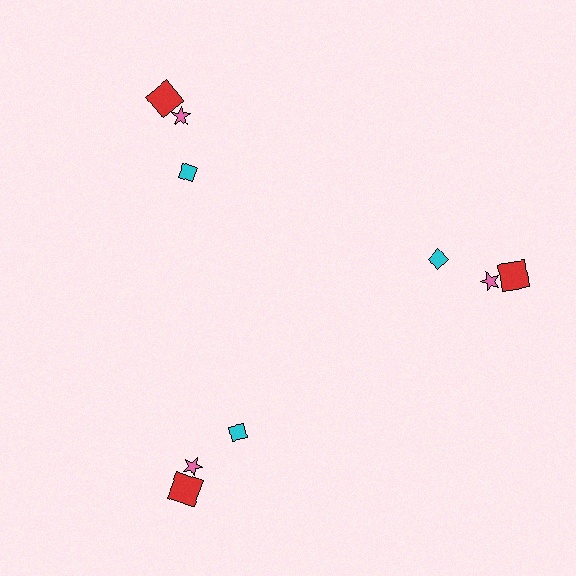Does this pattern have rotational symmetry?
Yes, this pattern has 3-fold rotational symmetry. It looks the same after rotating 120 degrees around the center.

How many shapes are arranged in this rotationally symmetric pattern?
There are 9 shapes, arranged in 3 groups of 3.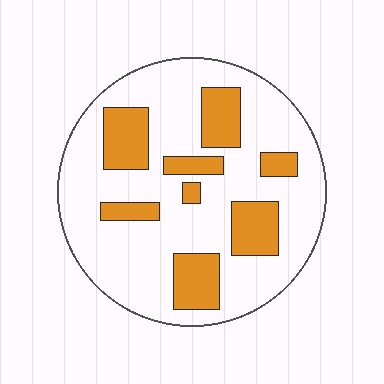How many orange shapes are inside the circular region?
8.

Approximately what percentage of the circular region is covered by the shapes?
Approximately 25%.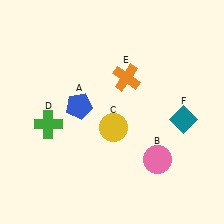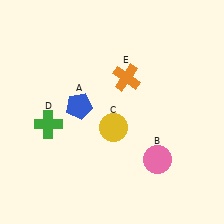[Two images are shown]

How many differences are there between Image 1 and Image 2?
There is 1 difference between the two images.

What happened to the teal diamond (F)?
The teal diamond (F) was removed in Image 2. It was in the bottom-right area of Image 1.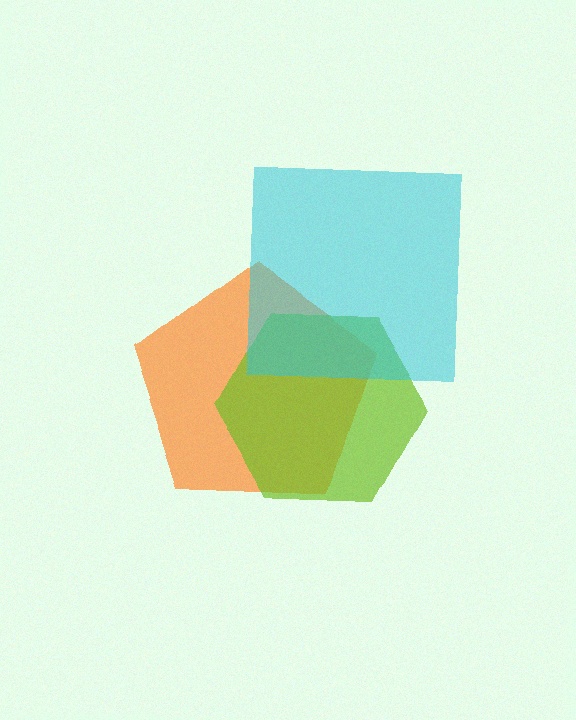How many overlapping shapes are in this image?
There are 3 overlapping shapes in the image.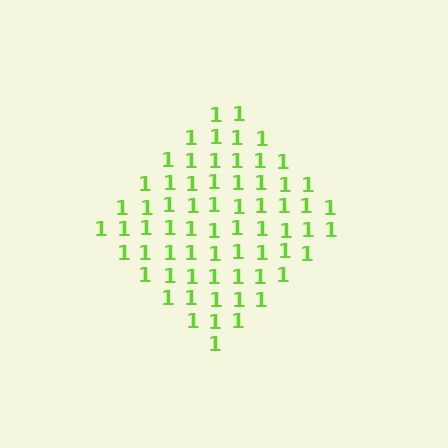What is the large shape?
The large shape is a diamond.